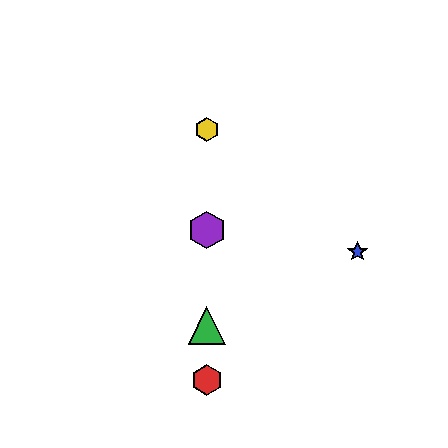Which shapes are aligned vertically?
The red hexagon, the green triangle, the yellow hexagon, the purple hexagon are aligned vertically.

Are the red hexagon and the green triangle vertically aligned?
Yes, both are at x≈207.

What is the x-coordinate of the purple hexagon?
The purple hexagon is at x≈207.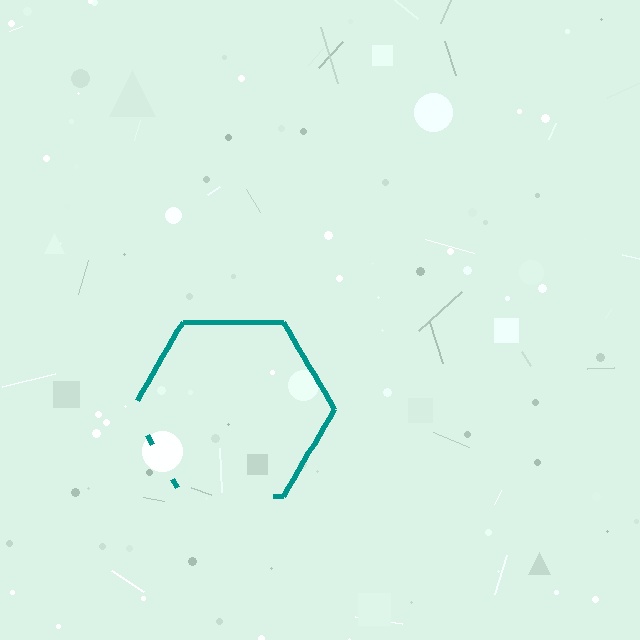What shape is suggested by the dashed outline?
The dashed outline suggests a hexagon.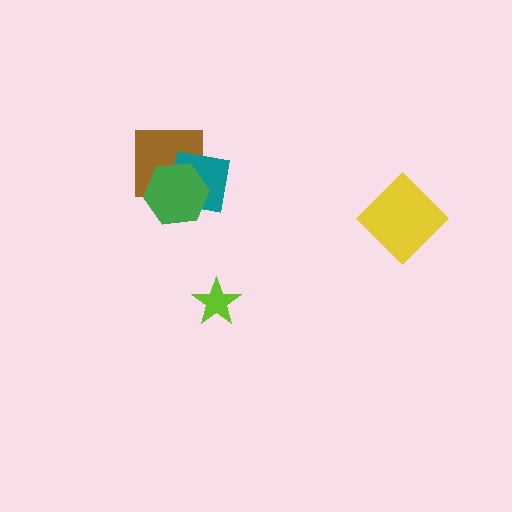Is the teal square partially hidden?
Yes, it is partially covered by another shape.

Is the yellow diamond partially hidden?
No, no other shape covers it.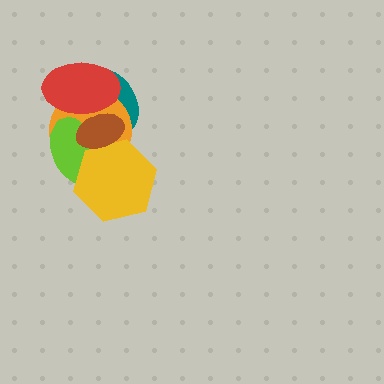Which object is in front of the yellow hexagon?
The brown ellipse is in front of the yellow hexagon.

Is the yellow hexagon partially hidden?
Yes, it is partially covered by another shape.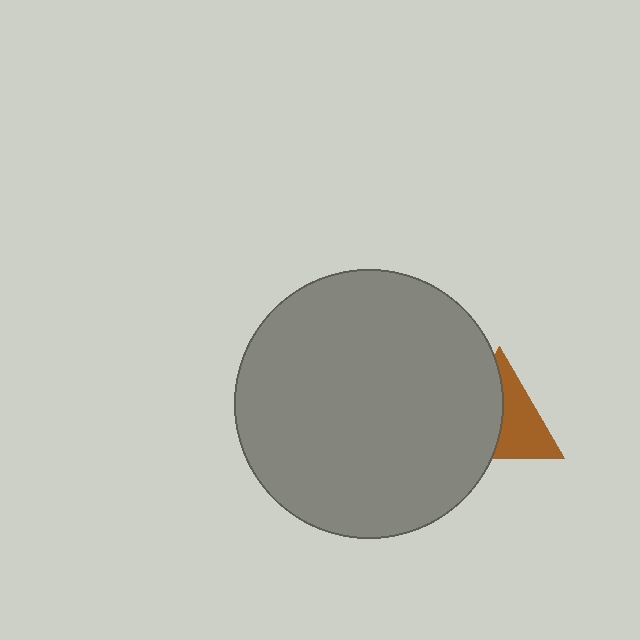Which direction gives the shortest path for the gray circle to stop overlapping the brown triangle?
Moving left gives the shortest separation.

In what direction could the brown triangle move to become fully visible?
The brown triangle could move right. That would shift it out from behind the gray circle entirely.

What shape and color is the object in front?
The object in front is a gray circle.